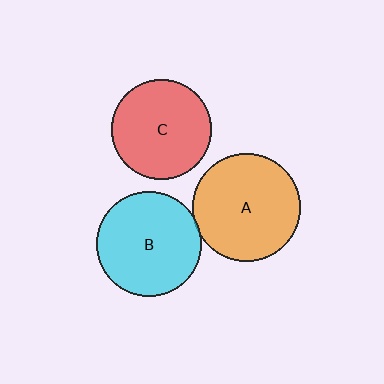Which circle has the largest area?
Circle A (orange).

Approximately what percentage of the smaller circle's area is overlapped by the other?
Approximately 5%.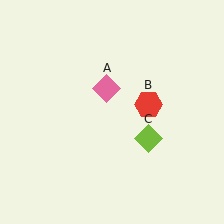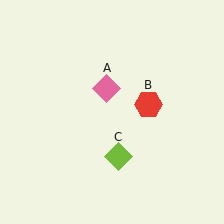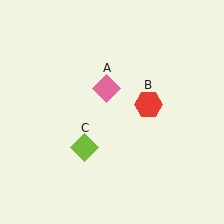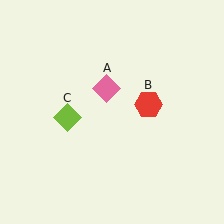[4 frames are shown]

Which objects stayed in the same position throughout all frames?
Pink diamond (object A) and red hexagon (object B) remained stationary.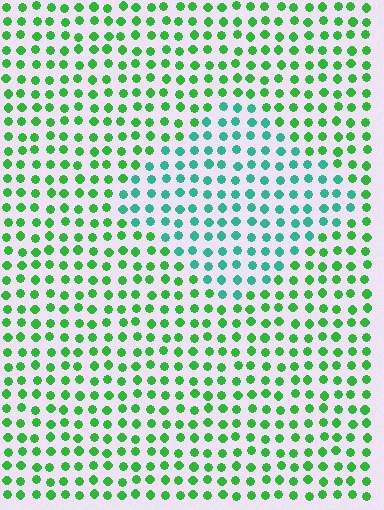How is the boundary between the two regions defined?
The boundary is defined purely by a slight shift in hue (about 39 degrees). Spacing, size, and orientation are identical on both sides.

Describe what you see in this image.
The image is filled with small green elements in a uniform arrangement. A diamond-shaped region is visible where the elements are tinted to a slightly different hue, forming a subtle color boundary.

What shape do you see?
I see a diamond.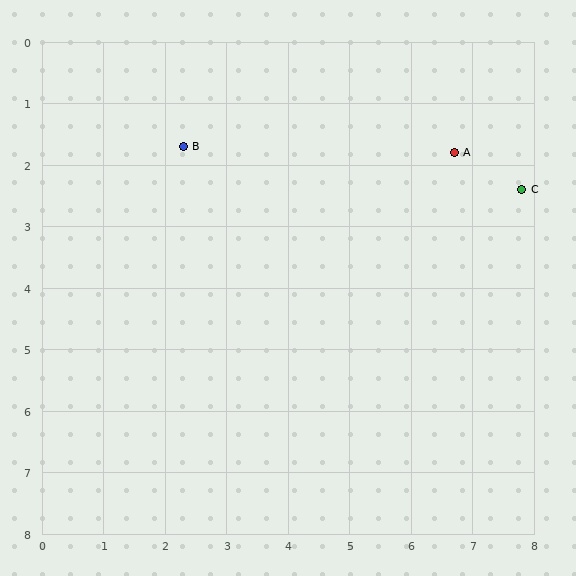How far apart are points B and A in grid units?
Points B and A are about 4.4 grid units apart.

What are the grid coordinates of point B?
Point B is at approximately (2.3, 1.7).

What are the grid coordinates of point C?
Point C is at approximately (7.8, 2.4).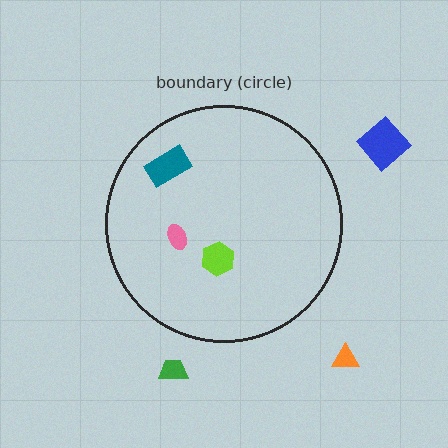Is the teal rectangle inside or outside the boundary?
Inside.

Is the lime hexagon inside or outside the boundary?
Inside.